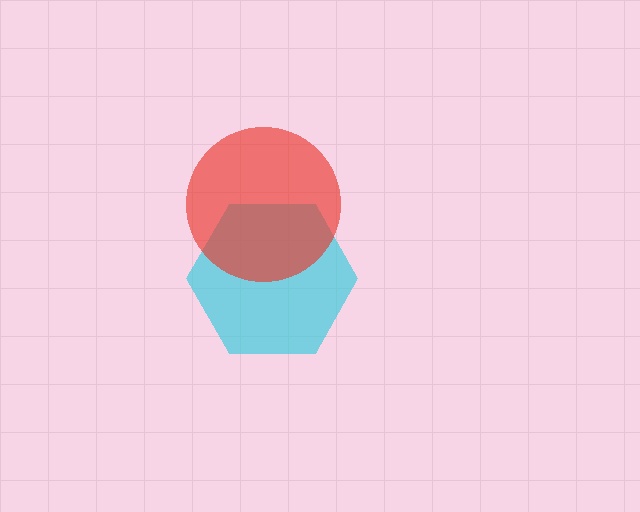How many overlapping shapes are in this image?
There are 2 overlapping shapes in the image.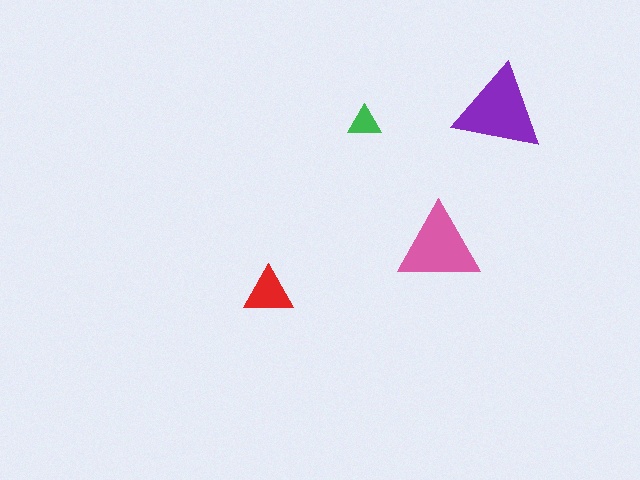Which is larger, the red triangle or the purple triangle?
The purple one.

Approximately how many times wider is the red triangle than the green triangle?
About 1.5 times wider.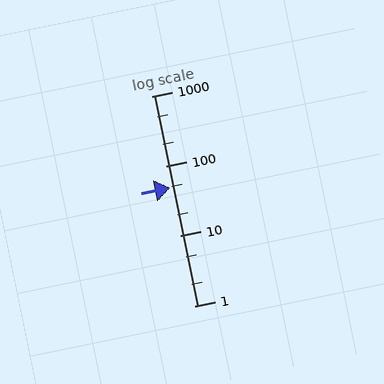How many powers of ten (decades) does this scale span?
The scale spans 3 decades, from 1 to 1000.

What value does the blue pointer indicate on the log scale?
The pointer indicates approximately 49.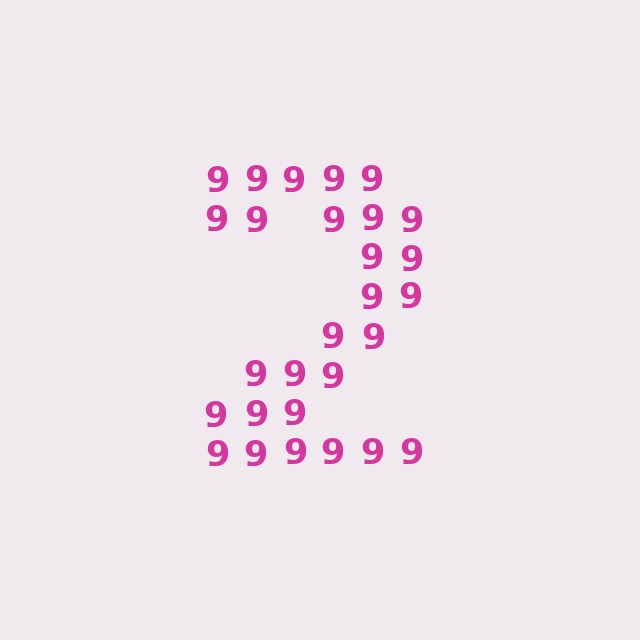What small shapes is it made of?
It is made of small digit 9's.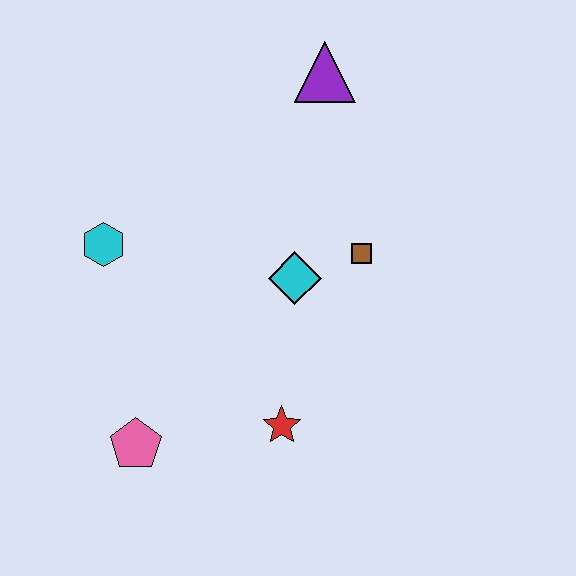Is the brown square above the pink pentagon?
Yes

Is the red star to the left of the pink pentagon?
No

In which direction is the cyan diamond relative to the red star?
The cyan diamond is above the red star.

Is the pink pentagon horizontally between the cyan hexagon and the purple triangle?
Yes